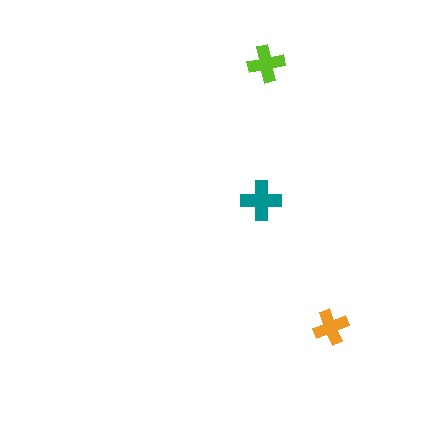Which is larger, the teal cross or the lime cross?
The teal one.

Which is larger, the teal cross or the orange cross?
The teal one.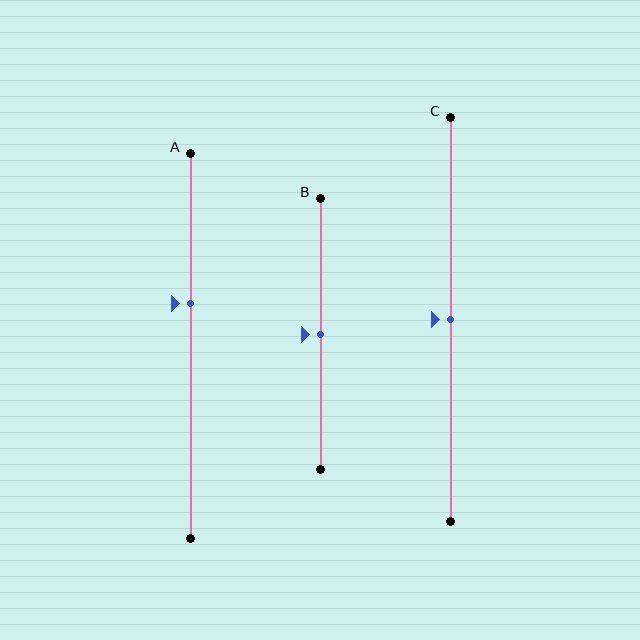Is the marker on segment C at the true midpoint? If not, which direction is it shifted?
Yes, the marker on segment C is at the true midpoint.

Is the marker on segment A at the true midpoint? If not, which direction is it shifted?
No, the marker on segment A is shifted upward by about 11% of the segment length.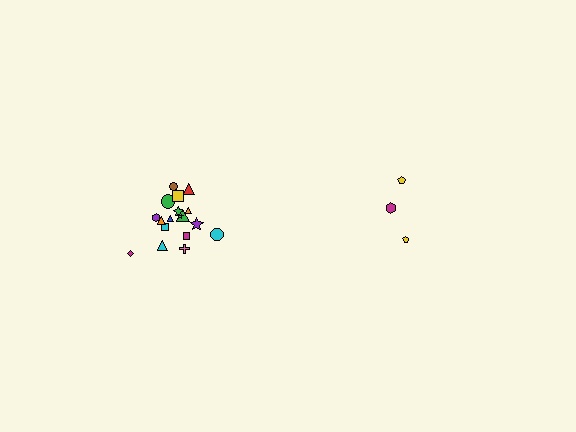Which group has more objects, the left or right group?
The left group.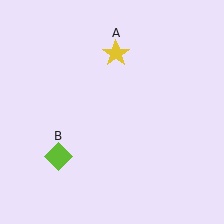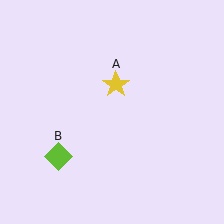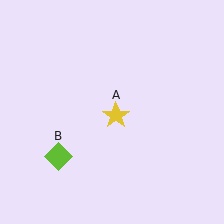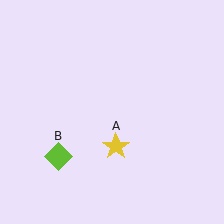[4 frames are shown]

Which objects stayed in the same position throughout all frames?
Lime diamond (object B) remained stationary.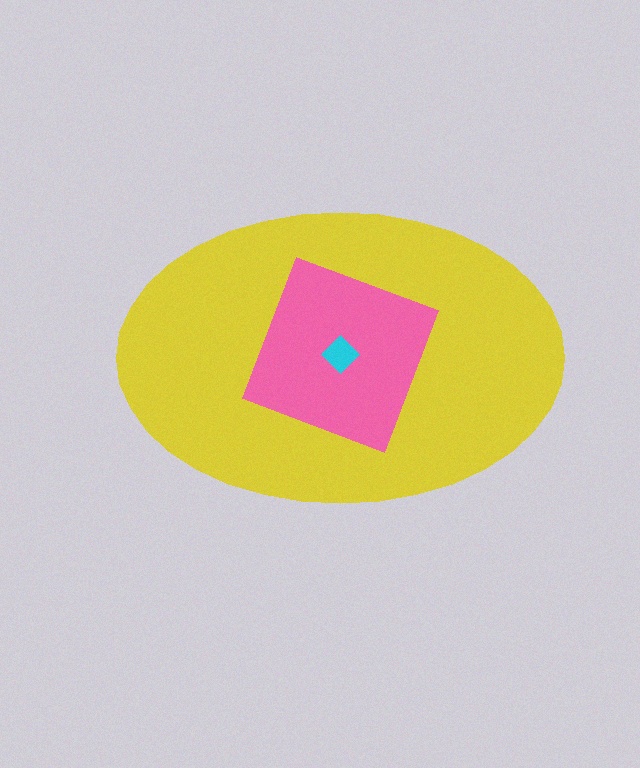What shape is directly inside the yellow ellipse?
The pink square.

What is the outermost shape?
The yellow ellipse.